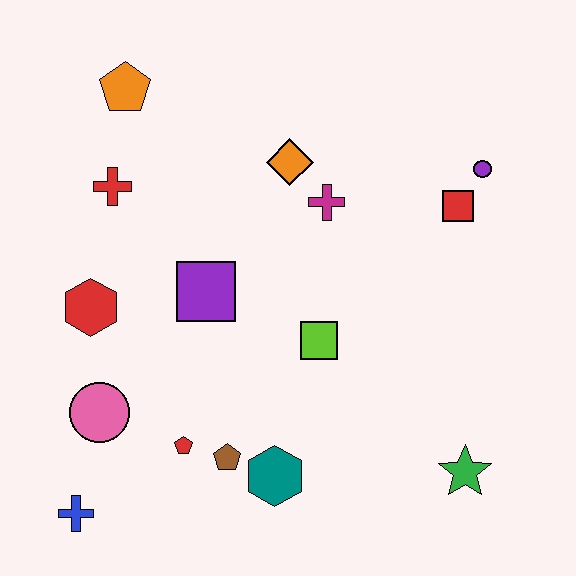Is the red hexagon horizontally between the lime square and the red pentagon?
No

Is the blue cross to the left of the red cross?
Yes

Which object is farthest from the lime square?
The orange pentagon is farthest from the lime square.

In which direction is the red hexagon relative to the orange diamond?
The red hexagon is to the left of the orange diamond.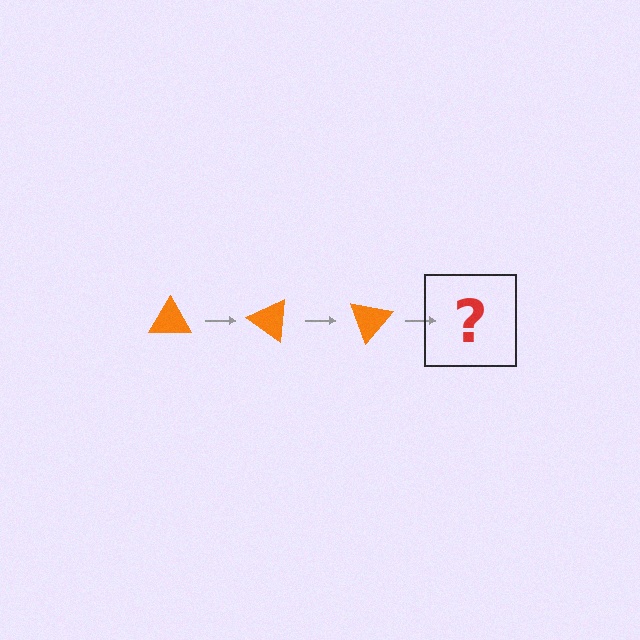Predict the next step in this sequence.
The next step is an orange triangle rotated 105 degrees.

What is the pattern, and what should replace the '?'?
The pattern is that the triangle rotates 35 degrees each step. The '?' should be an orange triangle rotated 105 degrees.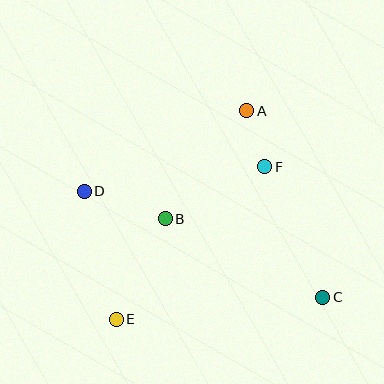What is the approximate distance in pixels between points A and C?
The distance between A and C is approximately 202 pixels.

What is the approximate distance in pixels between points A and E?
The distance between A and E is approximately 246 pixels.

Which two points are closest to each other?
Points A and F are closest to each other.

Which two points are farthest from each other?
Points C and D are farthest from each other.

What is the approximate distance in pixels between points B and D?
The distance between B and D is approximately 85 pixels.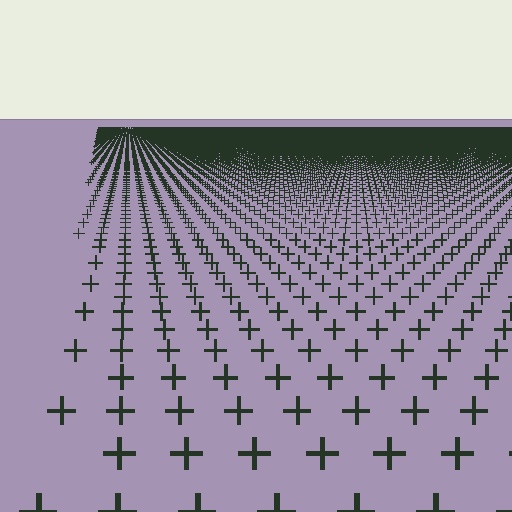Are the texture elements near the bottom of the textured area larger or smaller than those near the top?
Larger. Near the bottom, elements are closer to the viewer and appear at a bigger on-screen size.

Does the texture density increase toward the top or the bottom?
Density increases toward the top.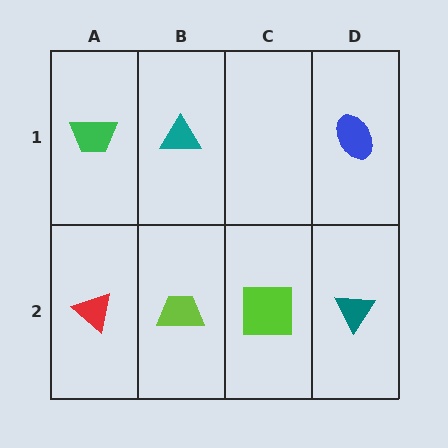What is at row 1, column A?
A green trapezoid.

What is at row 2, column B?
A lime trapezoid.